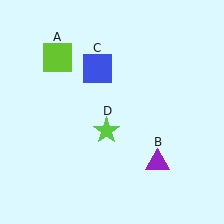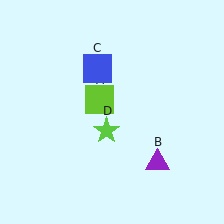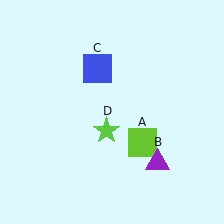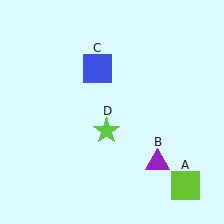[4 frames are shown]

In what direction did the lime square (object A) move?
The lime square (object A) moved down and to the right.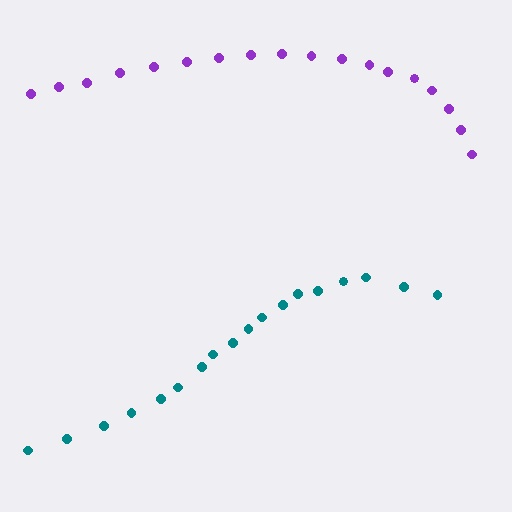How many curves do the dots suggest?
There are 2 distinct paths.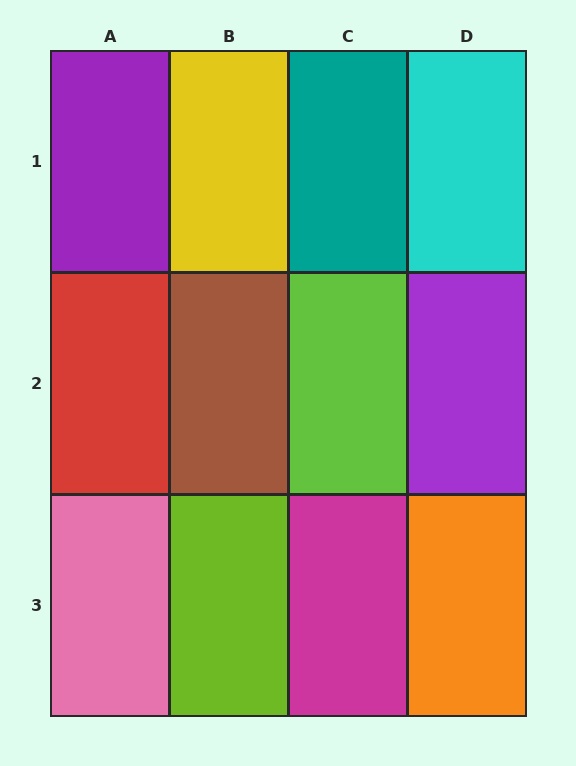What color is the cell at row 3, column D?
Orange.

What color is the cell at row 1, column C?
Teal.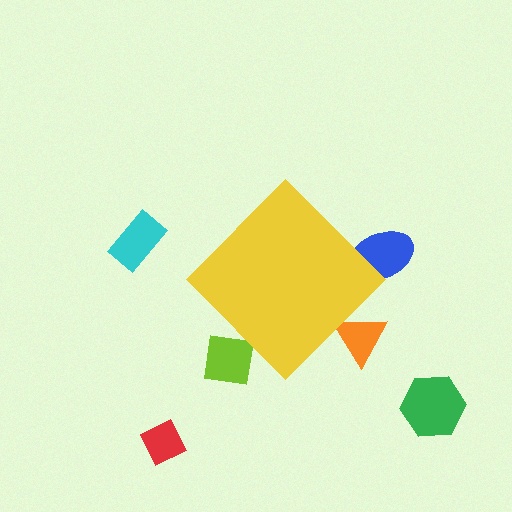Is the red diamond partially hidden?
No, the red diamond is fully visible.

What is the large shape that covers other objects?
A yellow diamond.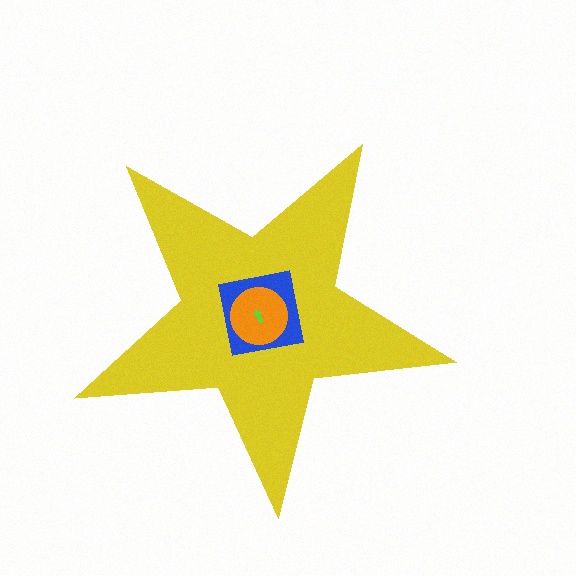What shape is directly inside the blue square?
The orange circle.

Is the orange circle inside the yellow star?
Yes.